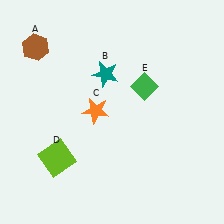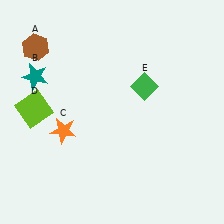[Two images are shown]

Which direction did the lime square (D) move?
The lime square (D) moved up.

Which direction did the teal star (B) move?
The teal star (B) moved left.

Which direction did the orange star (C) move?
The orange star (C) moved left.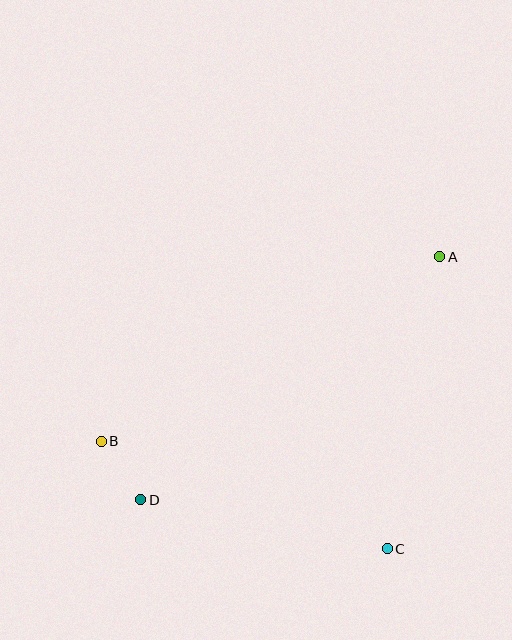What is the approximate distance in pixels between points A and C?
The distance between A and C is approximately 297 pixels.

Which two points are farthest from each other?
Points A and B are farthest from each other.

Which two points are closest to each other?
Points B and D are closest to each other.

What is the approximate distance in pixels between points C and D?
The distance between C and D is approximately 251 pixels.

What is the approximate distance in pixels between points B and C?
The distance between B and C is approximately 305 pixels.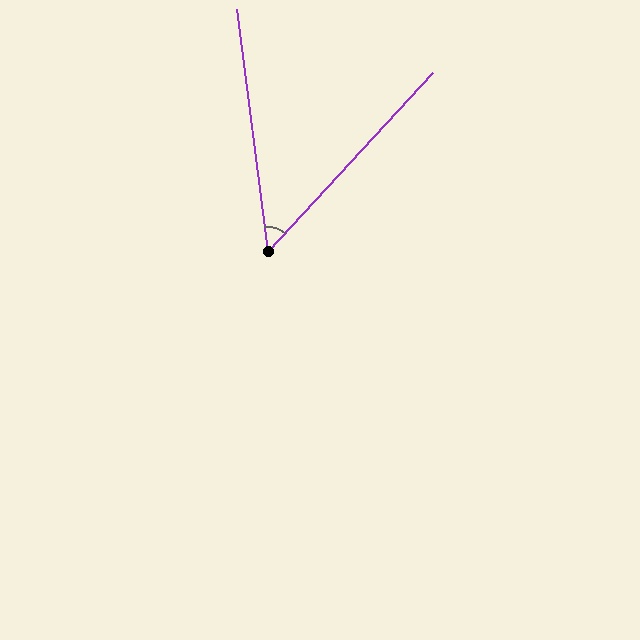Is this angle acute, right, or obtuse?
It is acute.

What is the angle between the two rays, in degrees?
Approximately 50 degrees.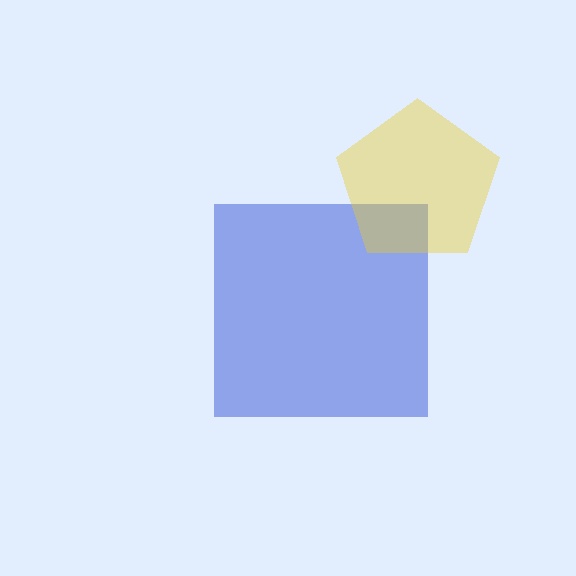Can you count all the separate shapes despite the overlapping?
Yes, there are 2 separate shapes.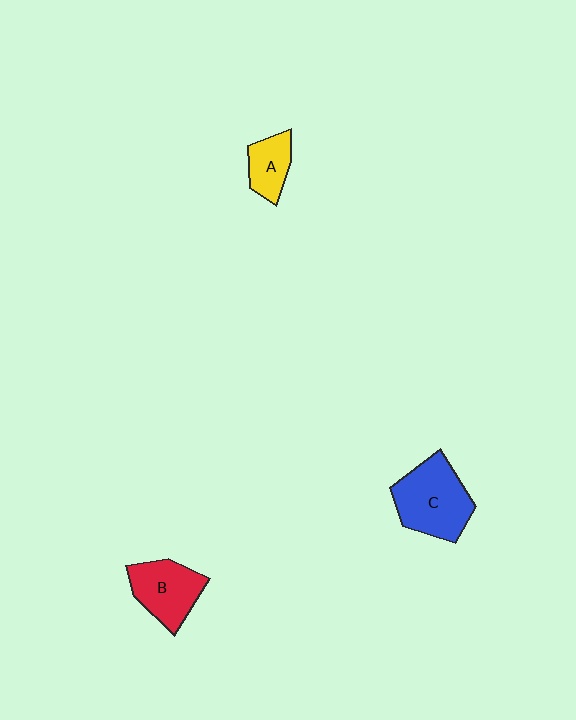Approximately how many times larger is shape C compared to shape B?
Approximately 1.3 times.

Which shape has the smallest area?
Shape A (yellow).